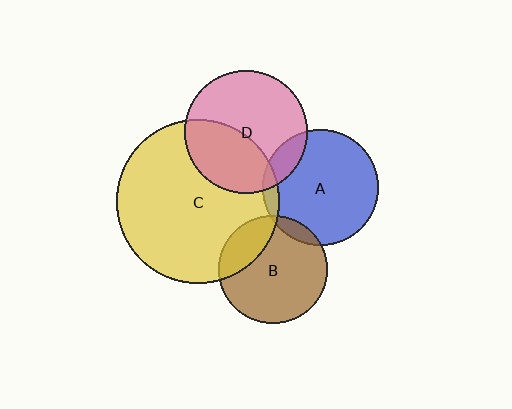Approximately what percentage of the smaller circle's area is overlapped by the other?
Approximately 5%.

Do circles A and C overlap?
Yes.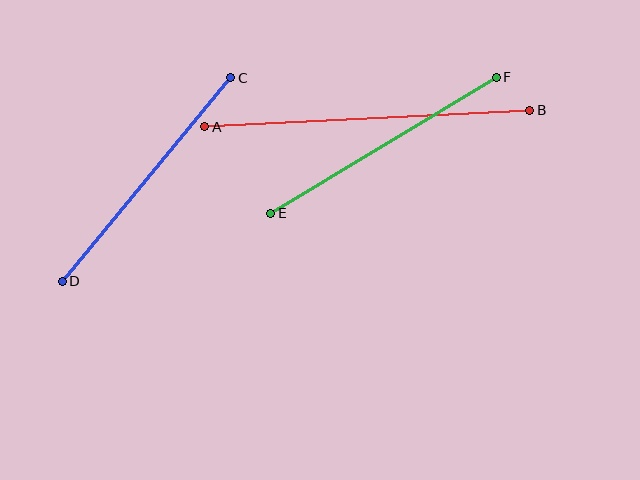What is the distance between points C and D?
The distance is approximately 264 pixels.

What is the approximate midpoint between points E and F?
The midpoint is at approximately (383, 145) pixels.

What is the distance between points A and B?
The distance is approximately 325 pixels.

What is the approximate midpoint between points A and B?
The midpoint is at approximately (367, 118) pixels.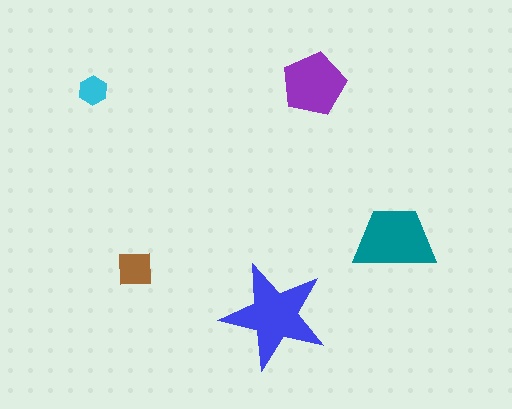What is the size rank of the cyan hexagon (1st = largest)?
5th.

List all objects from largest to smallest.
The blue star, the teal trapezoid, the purple pentagon, the brown square, the cyan hexagon.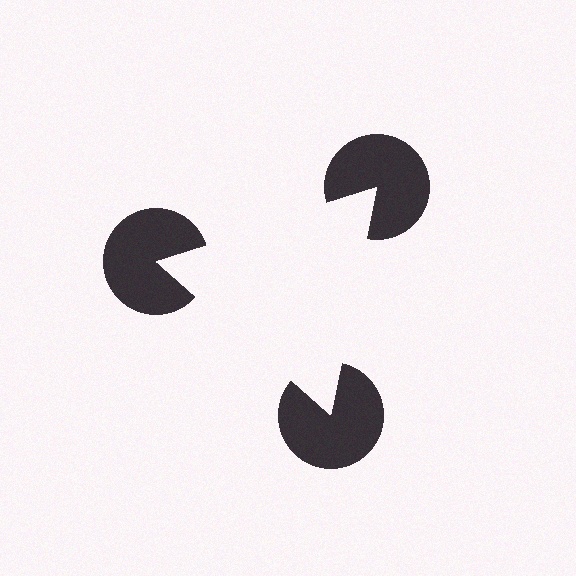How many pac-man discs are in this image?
There are 3 — one at each vertex of the illusory triangle.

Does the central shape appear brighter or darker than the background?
It typically appears slightly brighter than the background, even though no actual brightness change is drawn.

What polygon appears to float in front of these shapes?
An illusory triangle — its edges are inferred from the aligned wedge cuts in the pac-man discs, not physically drawn.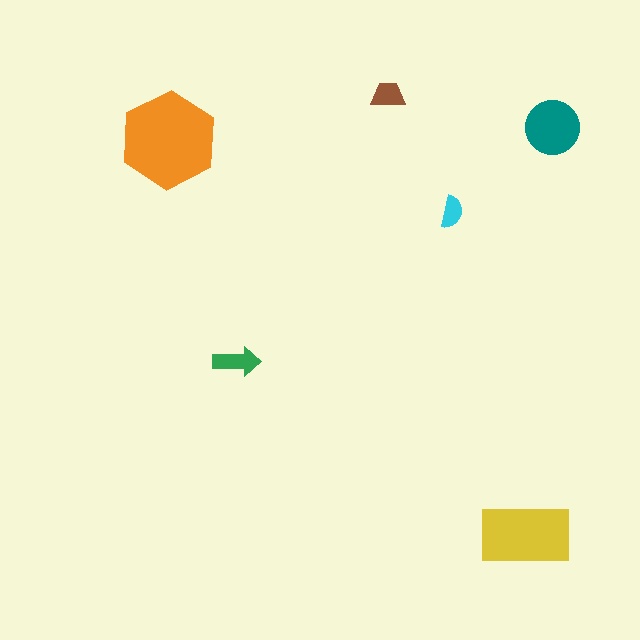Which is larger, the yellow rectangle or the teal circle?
The yellow rectangle.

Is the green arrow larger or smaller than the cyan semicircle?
Larger.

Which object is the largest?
The orange hexagon.